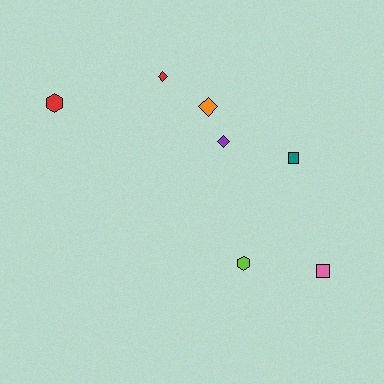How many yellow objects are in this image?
There are no yellow objects.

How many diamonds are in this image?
There are 3 diamonds.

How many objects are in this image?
There are 7 objects.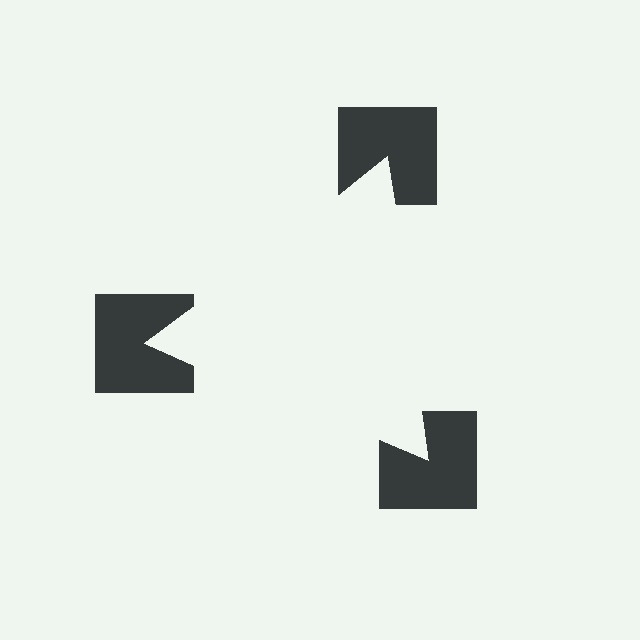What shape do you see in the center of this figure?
An illusory triangle — its edges are inferred from the aligned wedge cuts in the notched squares, not physically drawn.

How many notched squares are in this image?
There are 3 — one at each vertex of the illusory triangle.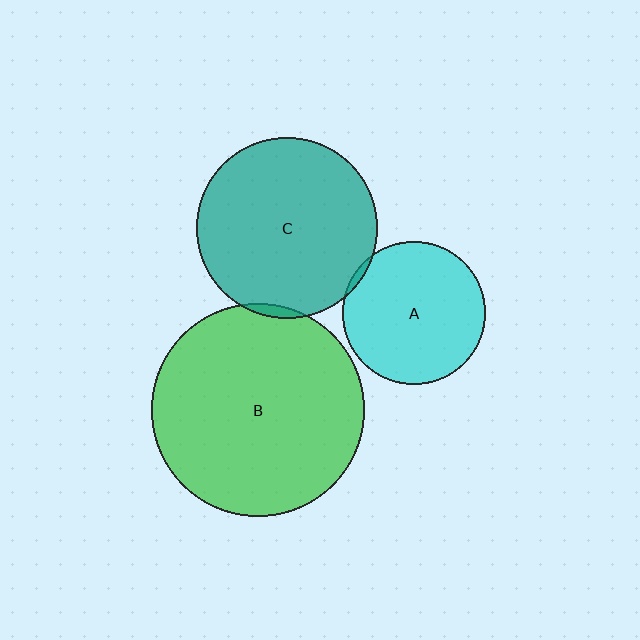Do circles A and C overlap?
Yes.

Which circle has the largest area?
Circle B (green).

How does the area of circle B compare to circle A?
Approximately 2.2 times.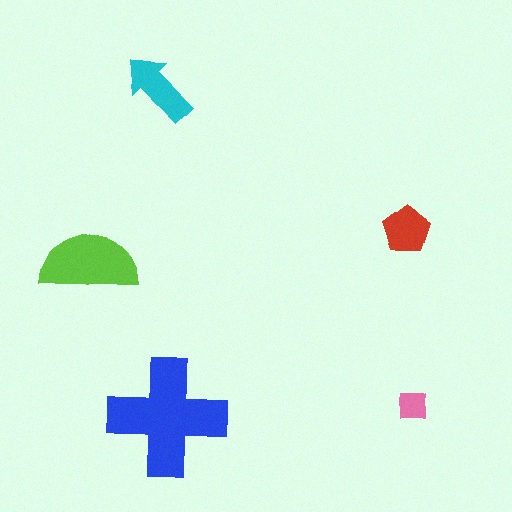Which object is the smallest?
The pink square.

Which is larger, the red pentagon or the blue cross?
The blue cross.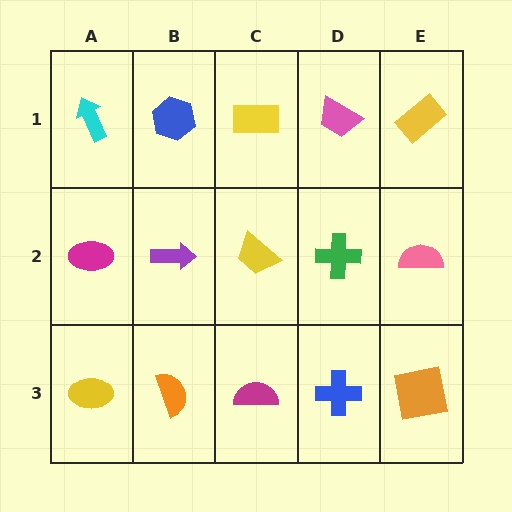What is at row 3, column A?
A yellow ellipse.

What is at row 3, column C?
A magenta semicircle.